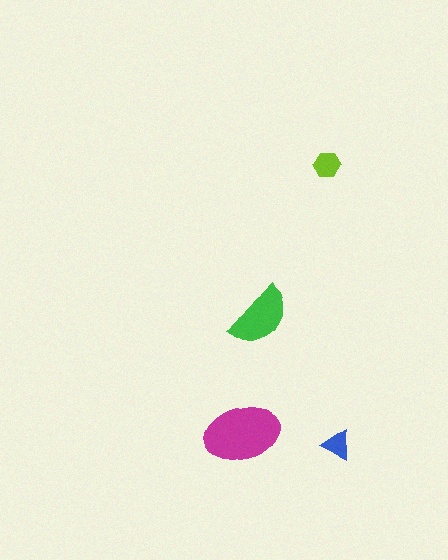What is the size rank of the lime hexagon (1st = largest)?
3rd.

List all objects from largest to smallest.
The magenta ellipse, the green semicircle, the lime hexagon, the blue triangle.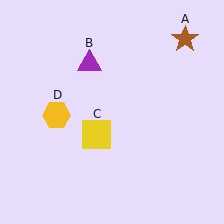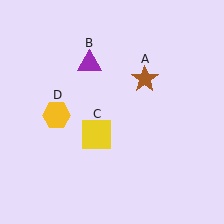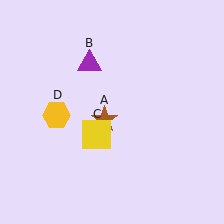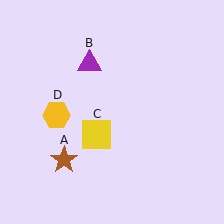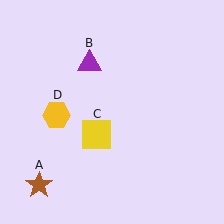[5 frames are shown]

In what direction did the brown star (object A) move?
The brown star (object A) moved down and to the left.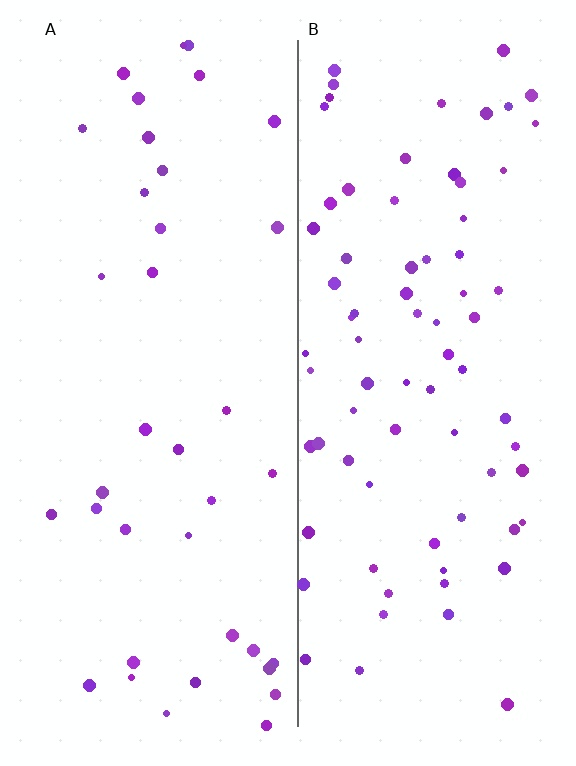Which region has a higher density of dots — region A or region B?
B (the right).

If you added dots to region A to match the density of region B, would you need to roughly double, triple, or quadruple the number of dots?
Approximately double.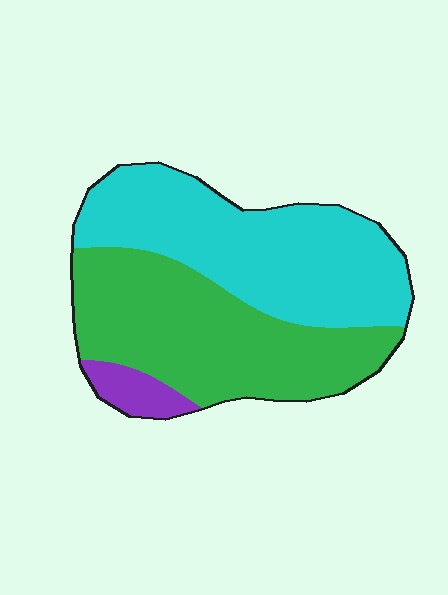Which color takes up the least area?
Purple, at roughly 5%.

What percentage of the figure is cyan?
Cyan covers about 50% of the figure.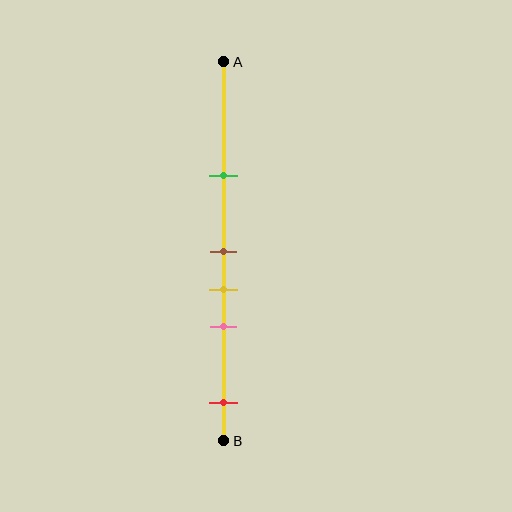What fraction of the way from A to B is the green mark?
The green mark is approximately 30% (0.3) of the way from A to B.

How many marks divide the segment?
There are 5 marks dividing the segment.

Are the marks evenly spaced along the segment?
No, the marks are not evenly spaced.